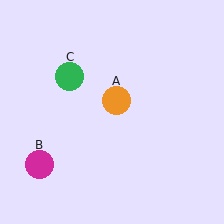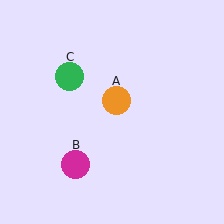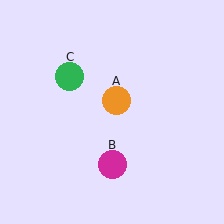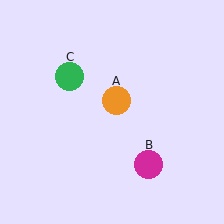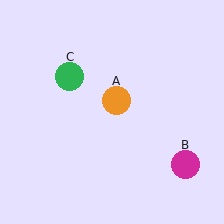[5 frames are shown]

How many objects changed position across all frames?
1 object changed position: magenta circle (object B).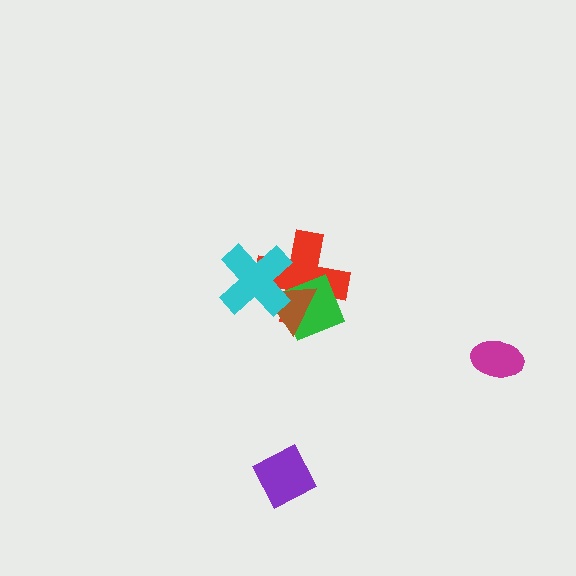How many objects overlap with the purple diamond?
0 objects overlap with the purple diamond.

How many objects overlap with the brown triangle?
3 objects overlap with the brown triangle.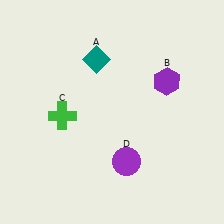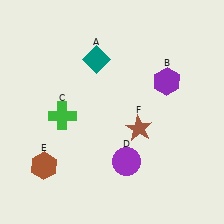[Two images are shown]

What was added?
A brown hexagon (E), a brown star (F) were added in Image 2.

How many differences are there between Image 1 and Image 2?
There are 2 differences between the two images.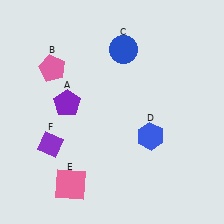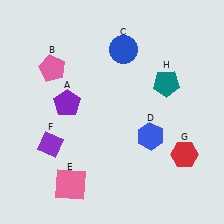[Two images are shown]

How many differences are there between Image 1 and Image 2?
There are 2 differences between the two images.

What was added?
A red hexagon (G), a teal pentagon (H) were added in Image 2.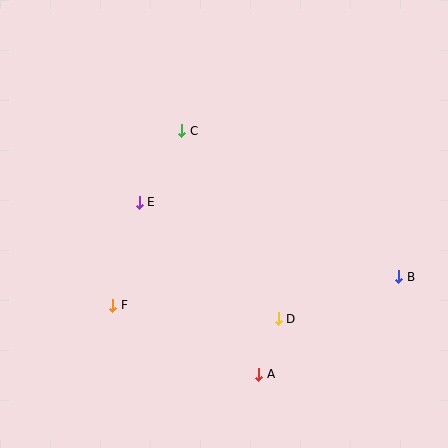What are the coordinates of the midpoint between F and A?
The midpoint between F and A is at (186, 340).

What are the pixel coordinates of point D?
Point D is at (278, 319).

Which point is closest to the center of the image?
Point E at (139, 202) is closest to the center.